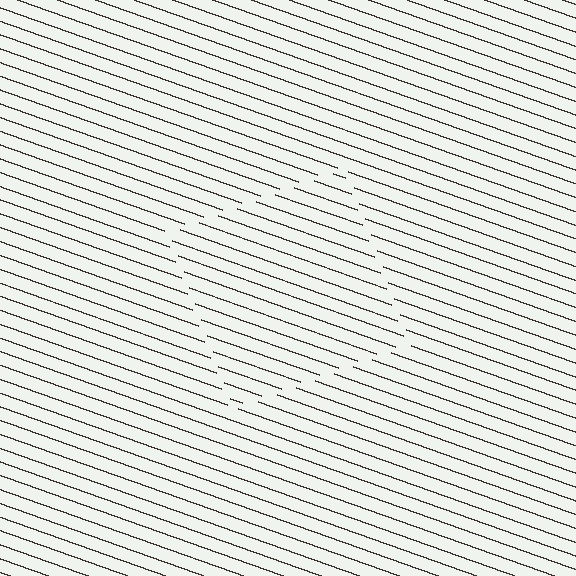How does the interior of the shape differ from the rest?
The interior of the shape contains the same grating, shifted by half a period — the contour is defined by the phase discontinuity where line-ends from the inner and outer gratings abut.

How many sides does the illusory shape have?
4 sides — the line-ends trace a square.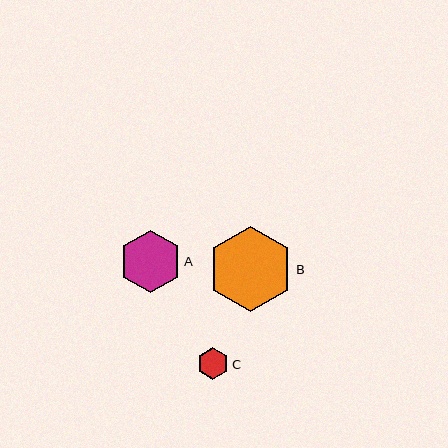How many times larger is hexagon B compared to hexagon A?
Hexagon B is approximately 1.4 times the size of hexagon A.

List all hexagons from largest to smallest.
From largest to smallest: B, A, C.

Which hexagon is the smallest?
Hexagon C is the smallest with a size of approximately 32 pixels.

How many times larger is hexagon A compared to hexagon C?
Hexagon A is approximately 2.0 times the size of hexagon C.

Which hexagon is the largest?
Hexagon B is the largest with a size of approximately 85 pixels.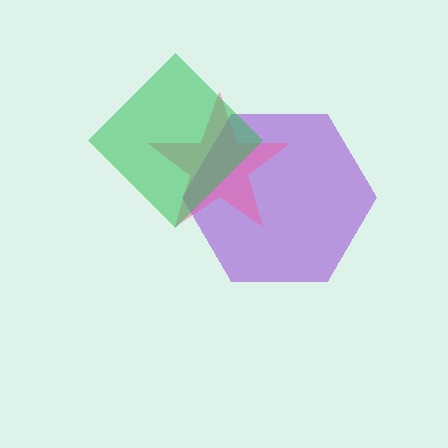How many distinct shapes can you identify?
There are 3 distinct shapes: a purple hexagon, a pink star, a green diamond.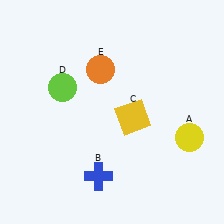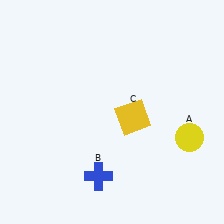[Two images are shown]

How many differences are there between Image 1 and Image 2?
There are 2 differences between the two images.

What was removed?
The lime circle (D), the orange circle (E) were removed in Image 2.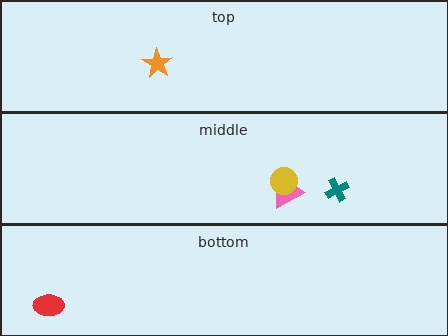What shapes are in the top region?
The orange star.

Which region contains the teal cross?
The middle region.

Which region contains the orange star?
The top region.